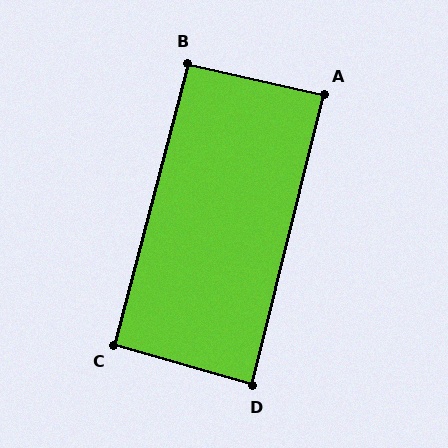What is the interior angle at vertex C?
Approximately 91 degrees (approximately right).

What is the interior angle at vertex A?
Approximately 89 degrees (approximately right).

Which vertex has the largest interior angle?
B, at approximately 92 degrees.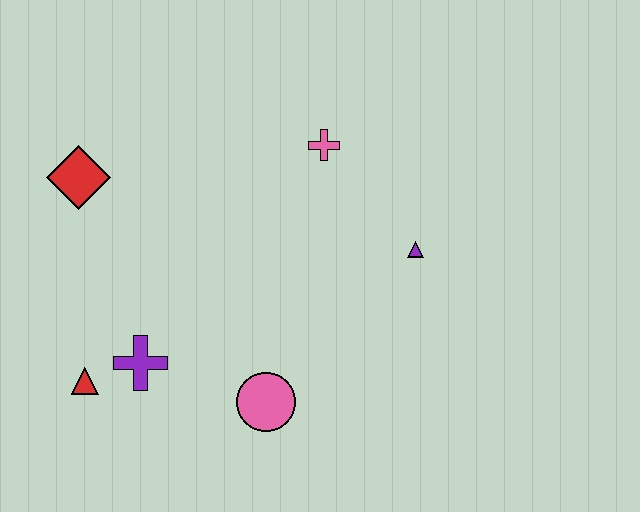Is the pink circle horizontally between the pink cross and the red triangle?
Yes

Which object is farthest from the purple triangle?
The red triangle is farthest from the purple triangle.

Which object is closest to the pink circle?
The purple cross is closest to the pink circle.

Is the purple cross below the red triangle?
No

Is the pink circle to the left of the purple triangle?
Yes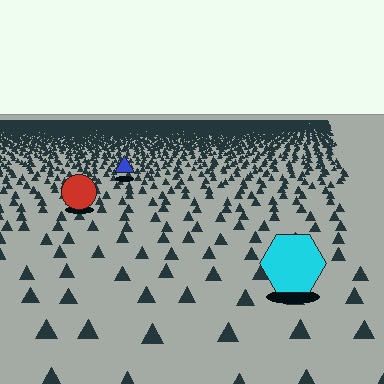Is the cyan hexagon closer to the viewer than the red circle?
Yes. The cyan hexagon is closer — you can tell from the texture gradient: the ground texture is coarser near it.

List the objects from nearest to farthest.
From nearest to farthest: the cyan hexagon, the red circle, the blue triangle.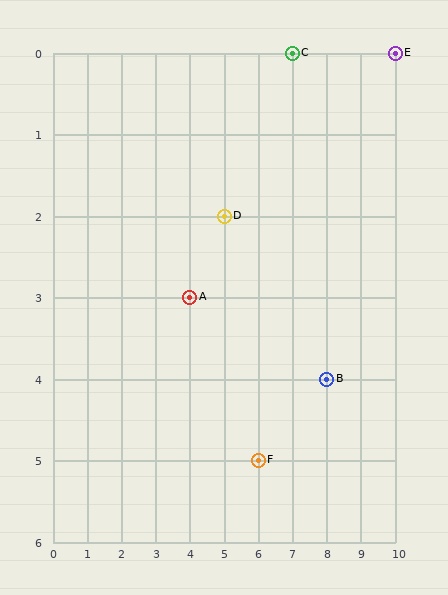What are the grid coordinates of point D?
Point D is at grid coordinates (5, 2).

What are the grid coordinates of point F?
Point F is at grid coordinates (6, 5).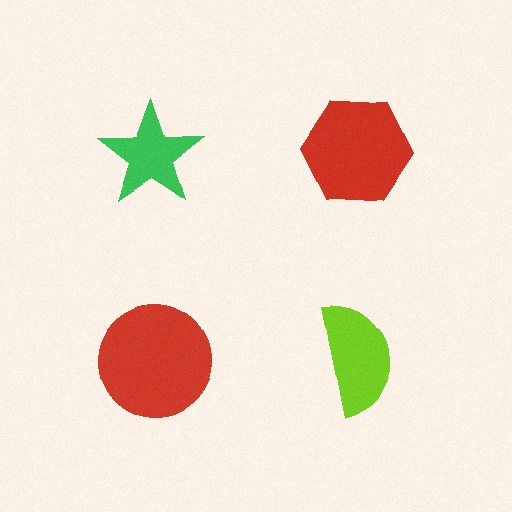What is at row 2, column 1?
A red circle.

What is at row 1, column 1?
A green star.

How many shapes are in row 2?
2 shapes.